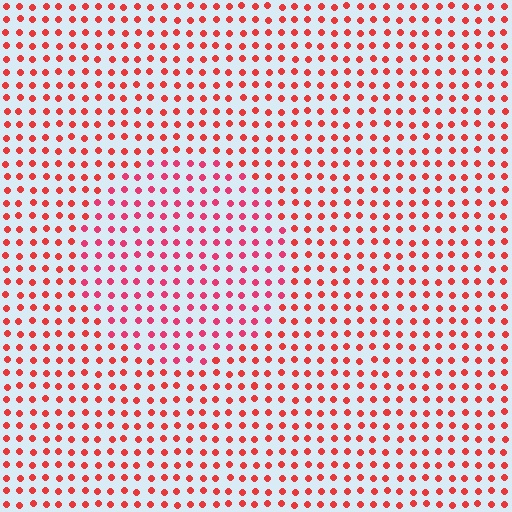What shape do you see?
I see a circle.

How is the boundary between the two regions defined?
The boundary is defined purely by a slight shift in hue (about 20 degrees). Spacing, size, and orientation are identical on both sides.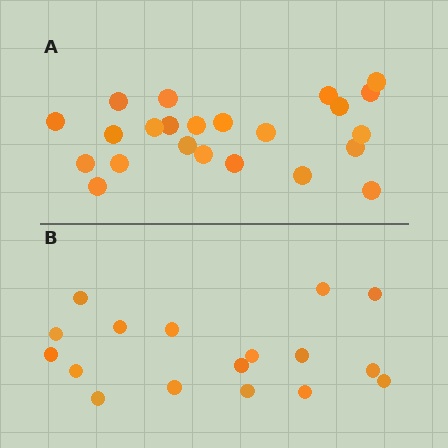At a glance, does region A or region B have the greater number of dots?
Region A (the top region) has more dots.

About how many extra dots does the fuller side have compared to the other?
Region A has about 6 more dots than region B.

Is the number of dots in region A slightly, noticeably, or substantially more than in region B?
Region A has noticeably more, but not dramatically so. The ratio is roughly 1.4 to 1.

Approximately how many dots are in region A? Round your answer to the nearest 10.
About 20 dots. (The exact count is 23, which rounds to 20.)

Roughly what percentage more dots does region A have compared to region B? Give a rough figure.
About 35% more.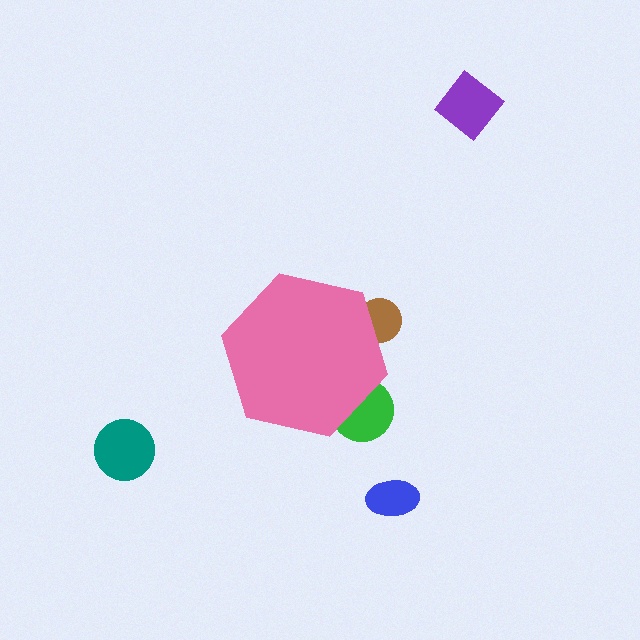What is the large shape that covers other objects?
A pink hexagon.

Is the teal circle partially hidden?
No, the teal circle is fully visible.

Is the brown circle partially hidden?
Yes, the brown circle is partially hidden behind the pink hexagon.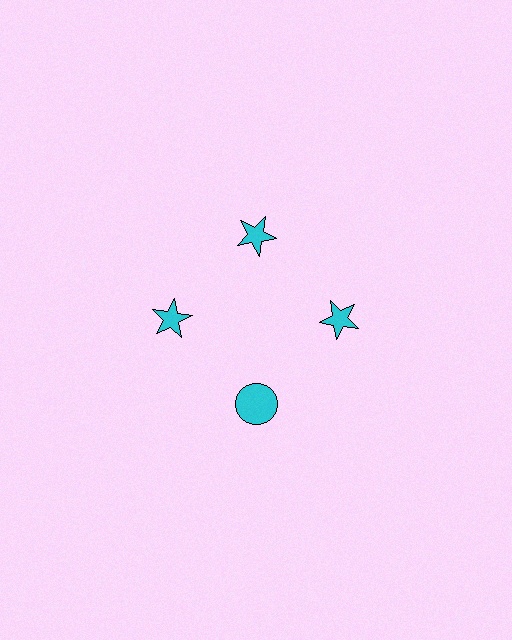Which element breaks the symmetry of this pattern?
The cyan circle at roughly the 6 o'clock position breaks the symmetry. All other shapes are cyan stars.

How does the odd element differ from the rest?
It has a different shape: circle instead of star.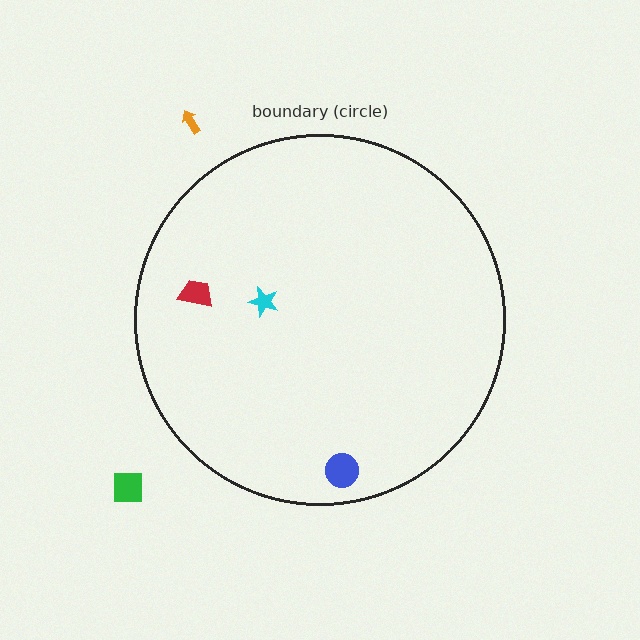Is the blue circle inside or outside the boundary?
Inside.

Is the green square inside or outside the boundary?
Outside.